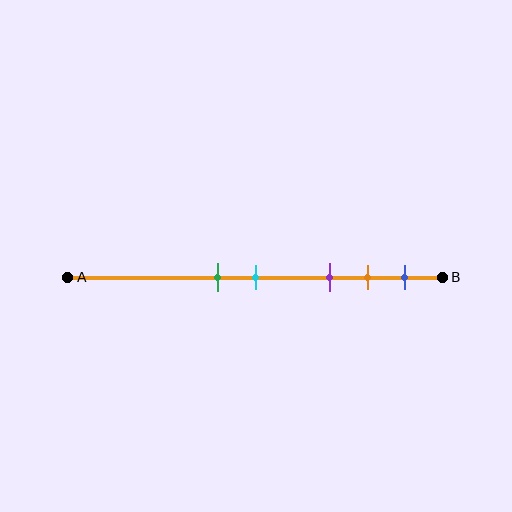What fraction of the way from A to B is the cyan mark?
The cyan mark is approximately 50% (0.5) of the way from A to B.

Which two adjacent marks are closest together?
The green and cyan marks are the closest adjacent pair.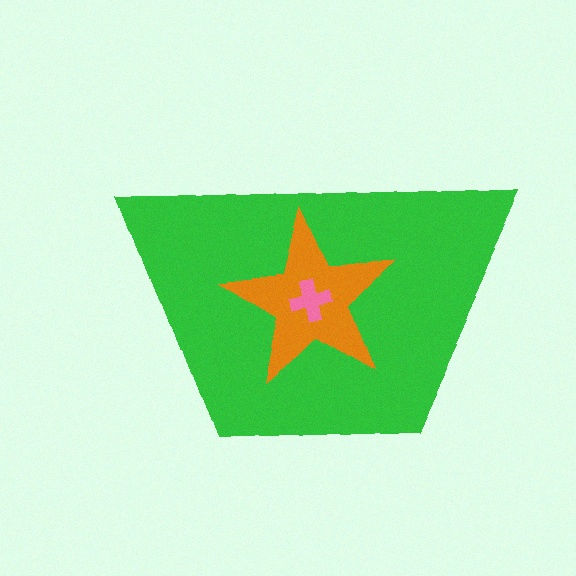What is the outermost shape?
The green trapezoid.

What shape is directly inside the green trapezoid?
The orange star.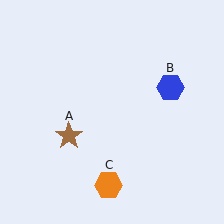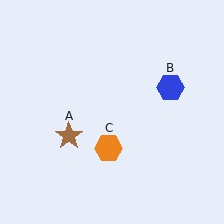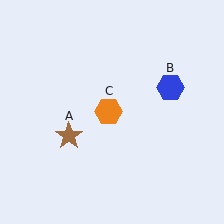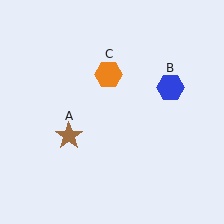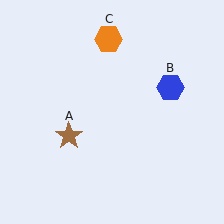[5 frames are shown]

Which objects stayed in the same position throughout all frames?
Brown star (object A) and blue hexagon (object B) remained stationary.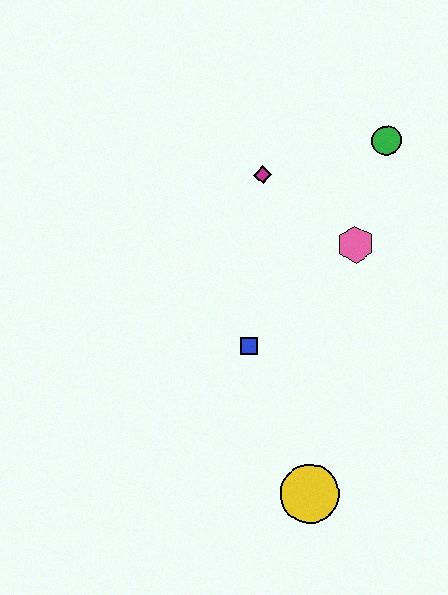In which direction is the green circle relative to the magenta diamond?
The green circle is to the right of the magenta diamond.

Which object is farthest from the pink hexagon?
The yellow circle is farthest from the pink hexagon.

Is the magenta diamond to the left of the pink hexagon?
Yes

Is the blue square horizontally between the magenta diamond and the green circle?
No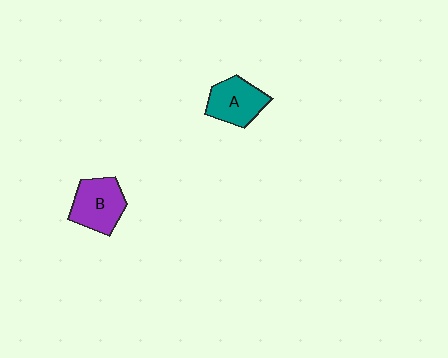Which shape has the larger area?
Shape B (purple).